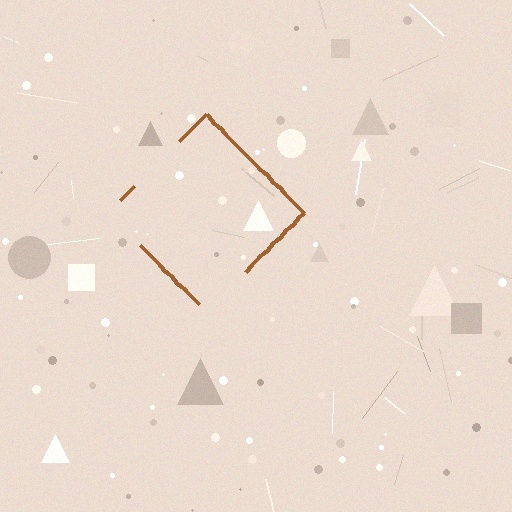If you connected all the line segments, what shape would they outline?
They would outline a diamond.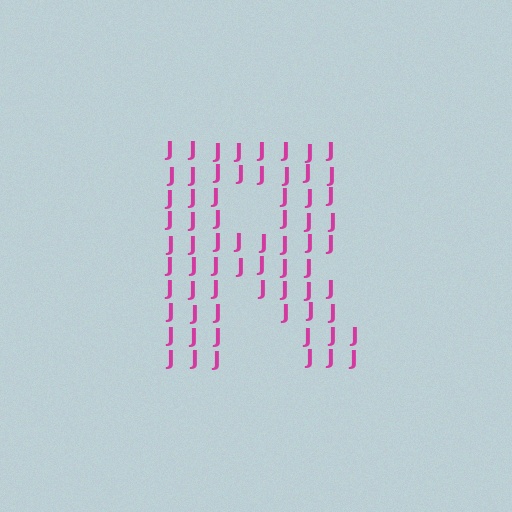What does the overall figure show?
The overall figure shows the letter R.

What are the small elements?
The small elements are letter J's.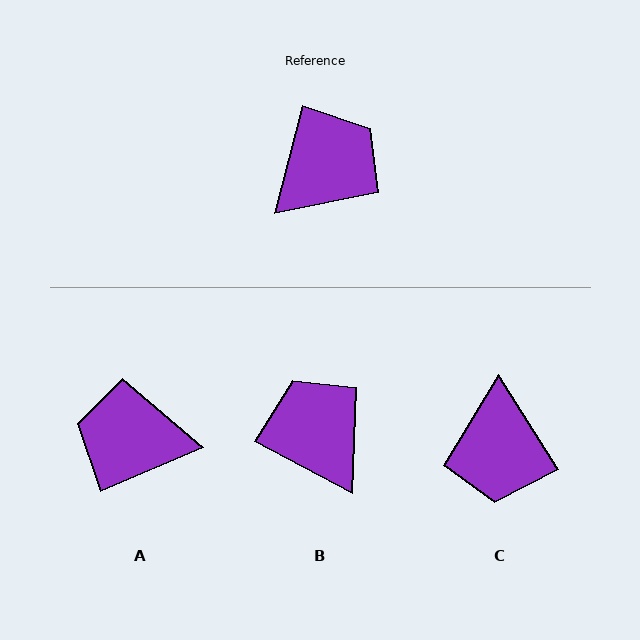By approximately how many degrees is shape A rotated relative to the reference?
Approximately 128 degrees counter-clockwise.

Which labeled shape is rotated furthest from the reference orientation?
C, about 133 degrees away.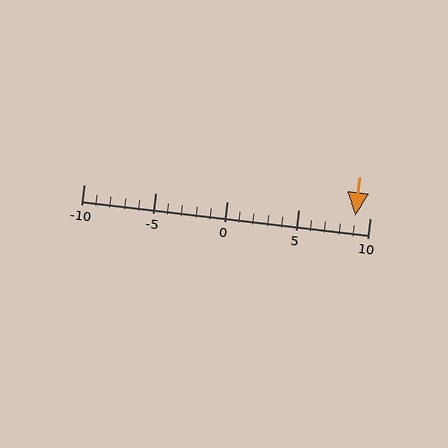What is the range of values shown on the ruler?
The ruler shows values from -10 to 10.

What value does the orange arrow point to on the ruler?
The orange arrow points to approximately 9.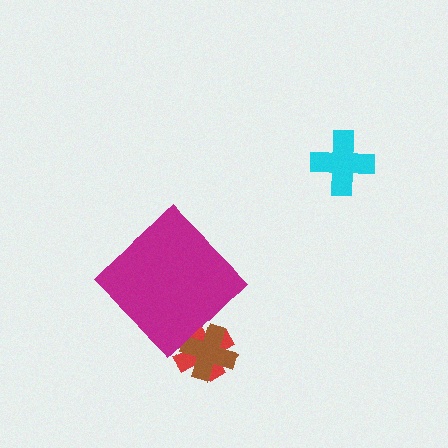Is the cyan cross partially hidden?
No, the cyan cross is fully visible.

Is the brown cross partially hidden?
Yes, the brown cross is partially hidden behind the magenta diamond.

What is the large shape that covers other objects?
A magenta diamond.